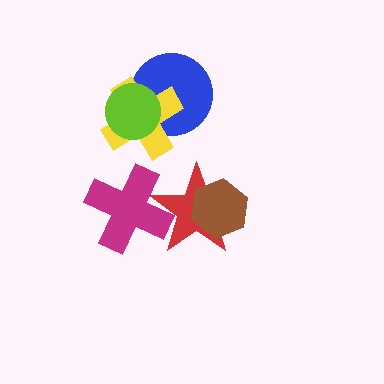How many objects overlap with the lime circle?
2 objects overlap with the lime circle.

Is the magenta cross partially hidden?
Yes, it is partially covered by another shape.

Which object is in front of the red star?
The brown hexagon is in front of the red star.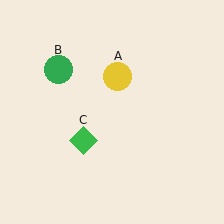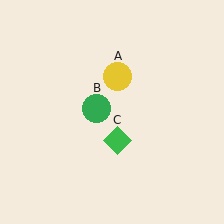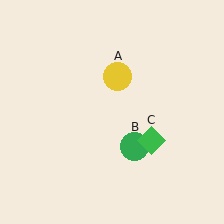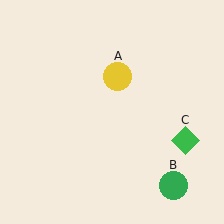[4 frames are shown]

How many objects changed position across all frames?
2 objects changed position: green circle (object B), green diamond (object C).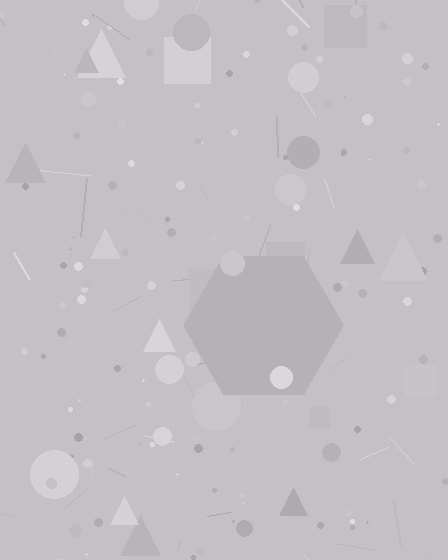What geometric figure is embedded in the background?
A hexagon is embedded in the background.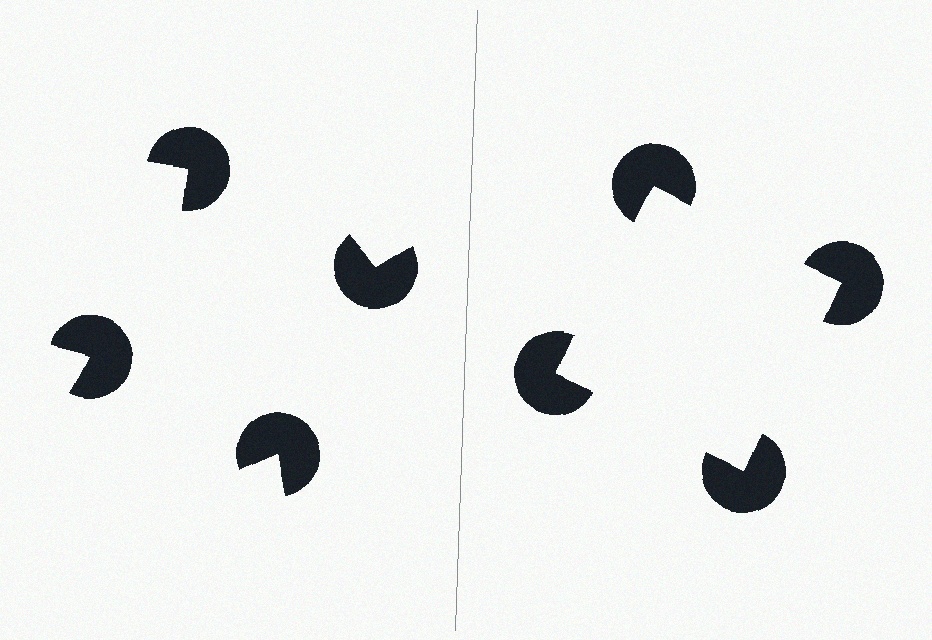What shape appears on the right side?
An illusory square.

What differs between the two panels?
The pac-man discs are positioned identically on both sides; only the wedge orientations differ. On the right they align to a square; on the left they are misaligned.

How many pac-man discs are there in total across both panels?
8 — 4 on each side.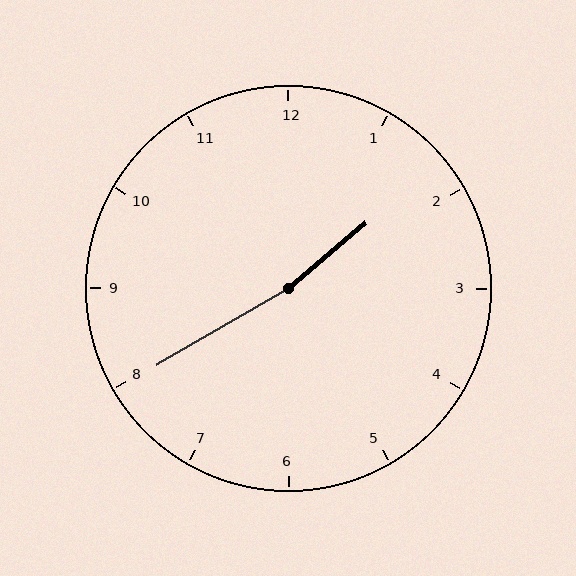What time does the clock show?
1:40.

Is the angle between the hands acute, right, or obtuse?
It is obtuse.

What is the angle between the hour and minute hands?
Approximately 170 degrees.